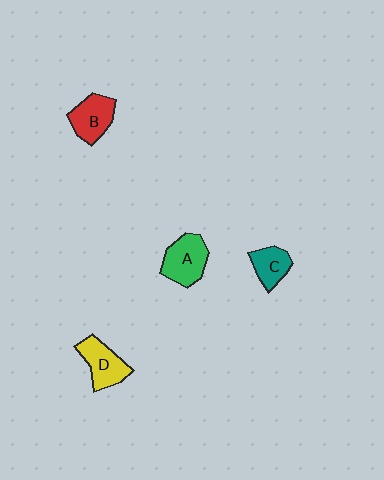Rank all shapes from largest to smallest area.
From largest to smallest: A (green), D (yellow), B (red), C (teal).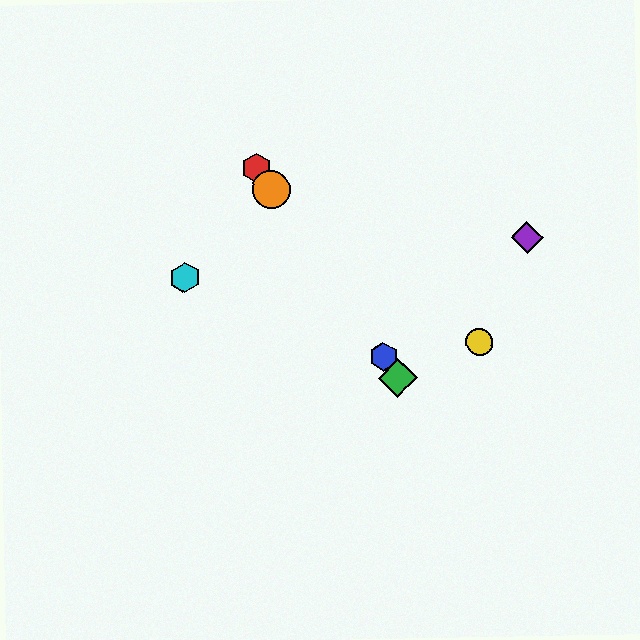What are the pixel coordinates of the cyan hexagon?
The cyan hexagon is at (185, 278).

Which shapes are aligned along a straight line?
The red hexagon, the blue hexagon, the green diamond, the orange circle are aligned along a straight line.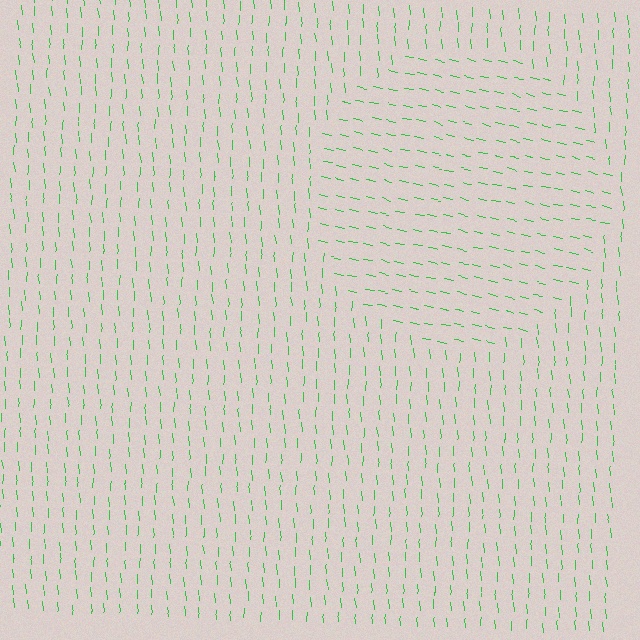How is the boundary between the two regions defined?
The boundary is defined purely by a change in line orientation (approximately 73 degrees difference). All lines are the same color and thickness.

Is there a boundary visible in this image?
Yes, there is a texture boundary formed by a change in line orientation.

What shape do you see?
I see a circle.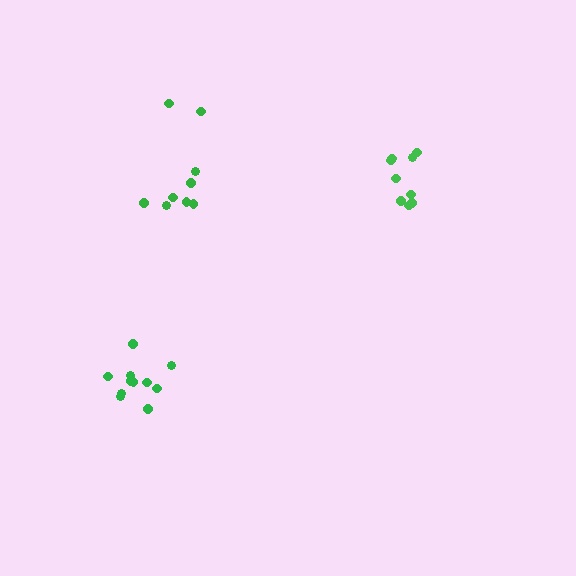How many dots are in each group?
Group 1: 9 dots, Group 2: 9 dots, Group 3: 11 dots (29 total).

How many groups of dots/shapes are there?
There are 3 groups.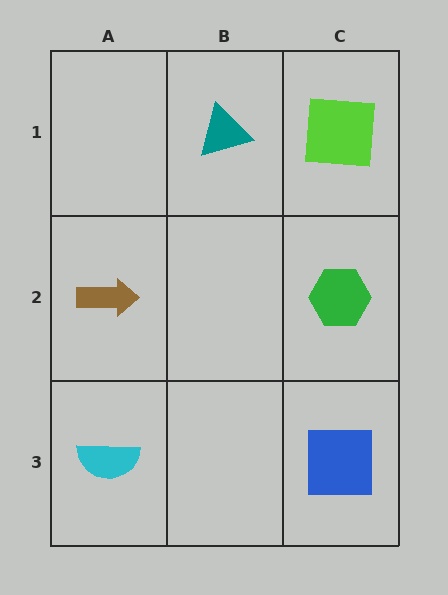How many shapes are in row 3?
2 shapes.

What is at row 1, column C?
A lime square.